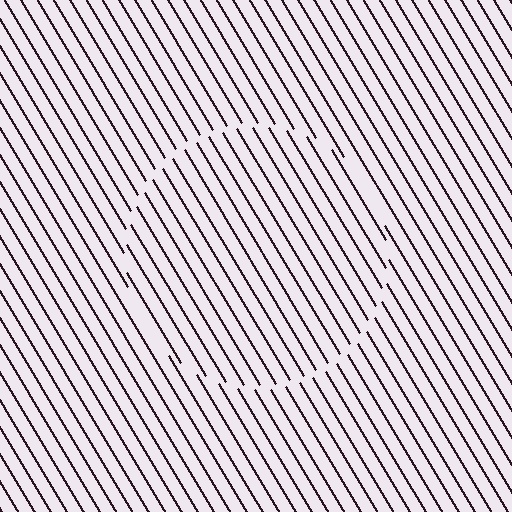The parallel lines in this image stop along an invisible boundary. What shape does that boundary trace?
An illusory circle. The interior of the shape contains the same grating, shifted by half a period — the contour is defined by the phase discontinuity where line-ends from the inner and outer gratings abut.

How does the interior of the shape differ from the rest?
The interior of the shape contains the same grating, shifted by half a period — the contour is defined by the phase discontinuity where line-ends from the inner and outer gratings abut.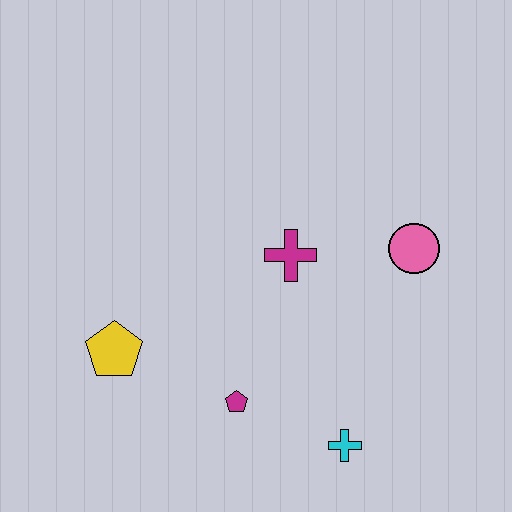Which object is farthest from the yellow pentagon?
The pink circle is farthest from the yellow pentagon.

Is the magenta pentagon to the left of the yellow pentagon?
No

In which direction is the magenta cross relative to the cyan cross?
The magenta cross is above the cyan cross.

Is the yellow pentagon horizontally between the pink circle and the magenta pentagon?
No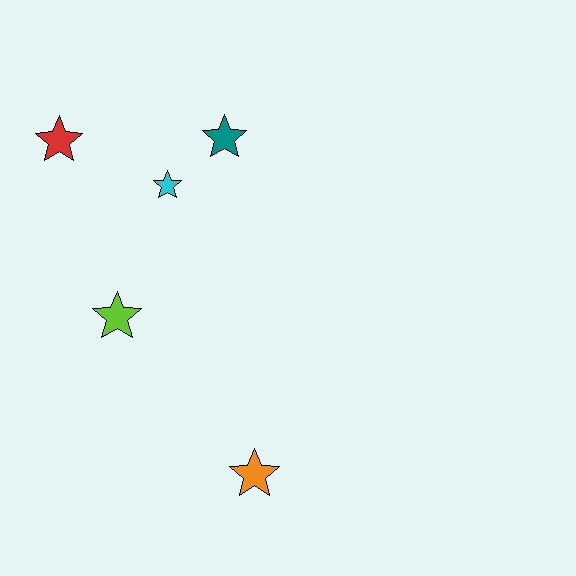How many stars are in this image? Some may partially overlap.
There are 5 stars.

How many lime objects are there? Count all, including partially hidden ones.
There is 1 lime object.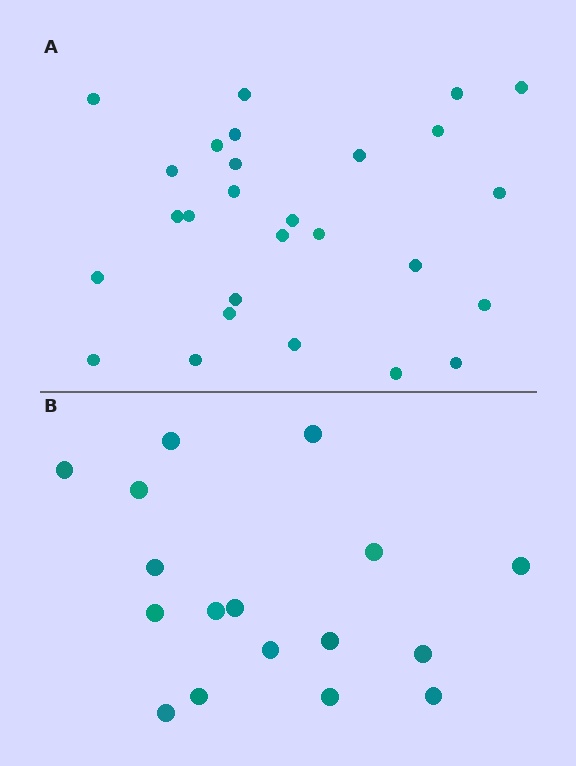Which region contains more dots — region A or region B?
Region A (the top region) has more dots.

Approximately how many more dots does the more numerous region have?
Region A has roughly 10 or so more dots than region B.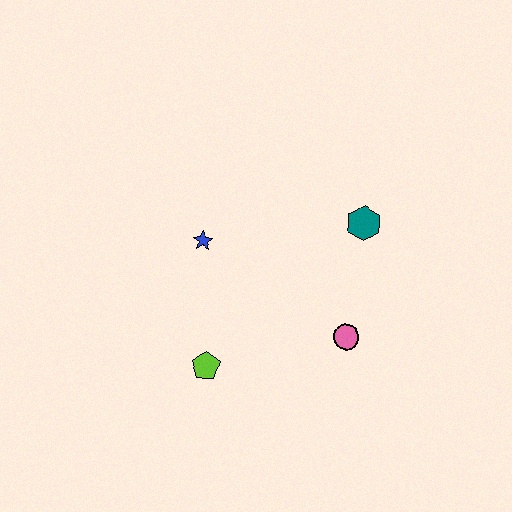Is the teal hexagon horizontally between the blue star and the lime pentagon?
No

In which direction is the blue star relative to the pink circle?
The blue star is to the left of the pink circle.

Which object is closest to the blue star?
The lime pentagon is closest to the blue star.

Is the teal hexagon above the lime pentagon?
Yes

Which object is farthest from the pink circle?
The blue star is farthest from the pink circle.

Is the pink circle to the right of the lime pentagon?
Yes